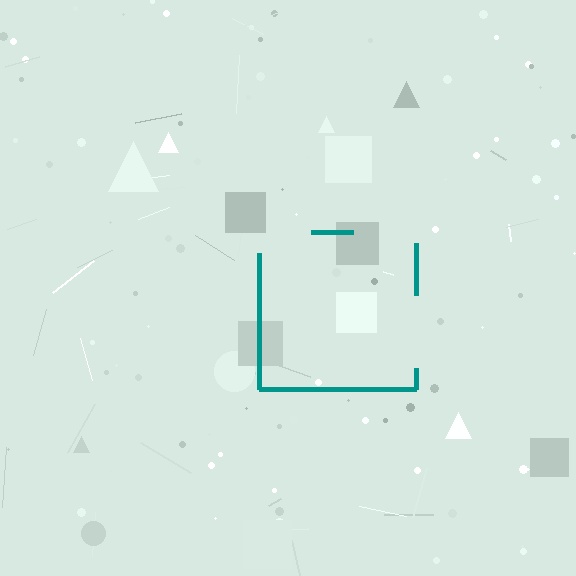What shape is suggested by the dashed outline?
The dashed outline suggests a square.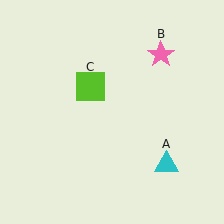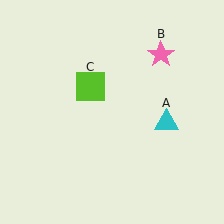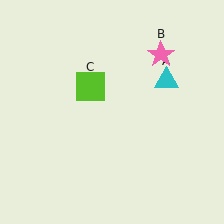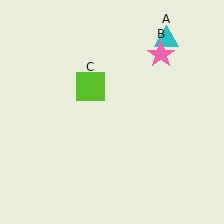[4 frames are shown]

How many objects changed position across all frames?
1 object changed position: cyan triangle (object A).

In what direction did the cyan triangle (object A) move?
The cyan triangle (object A) moved up.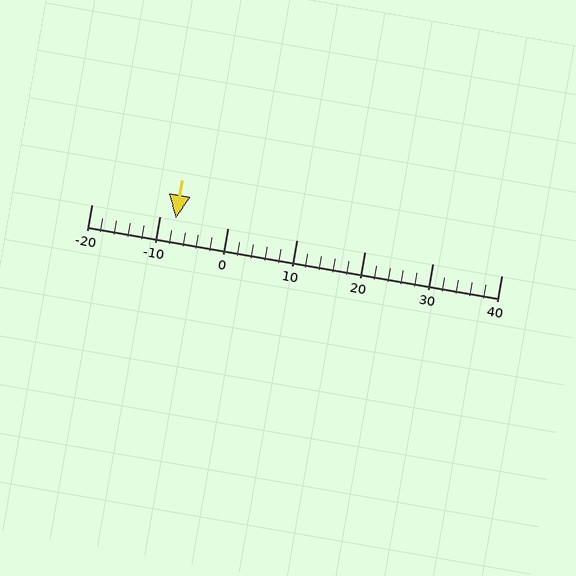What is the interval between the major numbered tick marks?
The major tick marks are spaced 10 units apart.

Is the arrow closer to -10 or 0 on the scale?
The arrow is closer to -10.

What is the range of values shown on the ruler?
The ruler shows values from -20 to 40.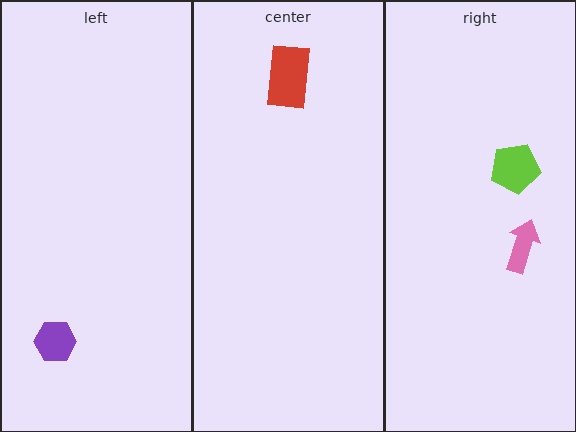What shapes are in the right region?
The lime pentagon, the pink arrow.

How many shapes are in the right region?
2.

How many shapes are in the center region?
1.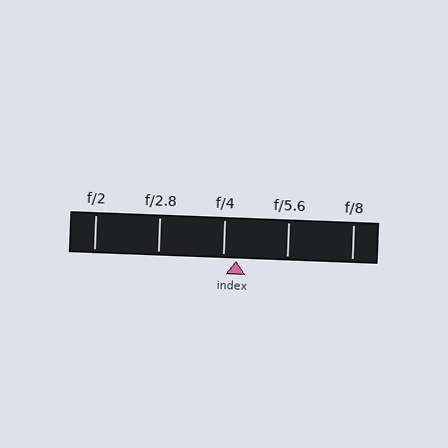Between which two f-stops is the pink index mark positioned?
The index mark is between f/4 and f/5.6.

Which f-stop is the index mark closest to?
The index mark is closest to f/4.